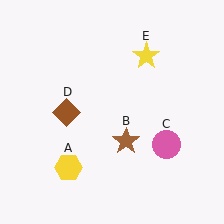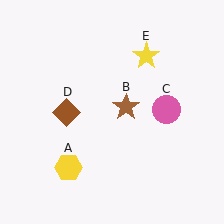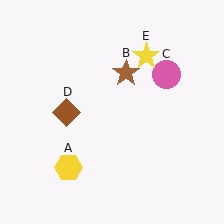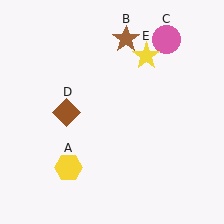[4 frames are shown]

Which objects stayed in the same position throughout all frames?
Yellow hexagon (object A) and brown diamond (object D) and yellow star (object E) remained stationary.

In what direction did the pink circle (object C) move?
The pink circle (object C) moved up.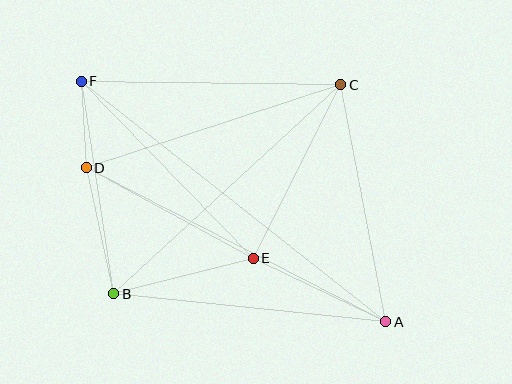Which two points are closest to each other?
Points D and F are closest to each other.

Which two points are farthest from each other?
Points A and F are farthest from each other.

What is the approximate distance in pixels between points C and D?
The distance between C and D is approximately 268 pixels.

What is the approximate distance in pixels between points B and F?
The distance between B and F is approximately 215 pixels.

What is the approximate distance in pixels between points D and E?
The distance between D and E is approximately 190 pixels.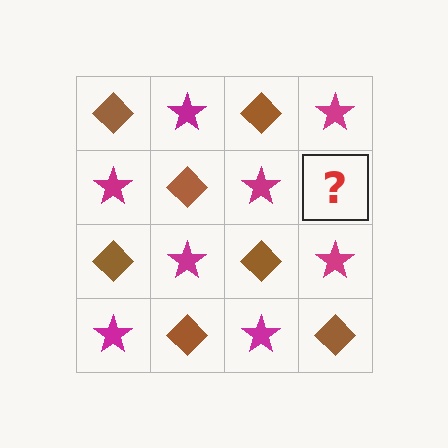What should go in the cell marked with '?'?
The missing cell should contain a brown diamond.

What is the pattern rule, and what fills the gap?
The rule is that it alternates brown diamond and magenta star in a checkerboard pattern. The gap should be filled with a brown diamond.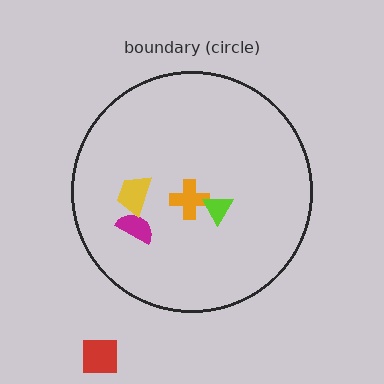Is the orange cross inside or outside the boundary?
Inside.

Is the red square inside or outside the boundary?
Outside.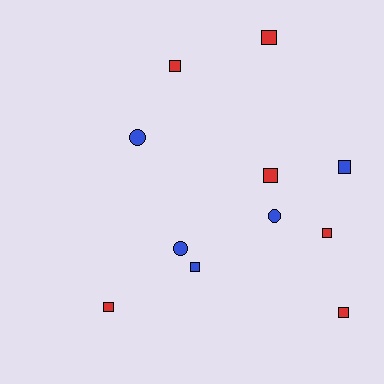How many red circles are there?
There are no red circles.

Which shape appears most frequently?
Square, with 8 objects.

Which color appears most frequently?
Red, with 6 objects.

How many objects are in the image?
There are 11 objects.